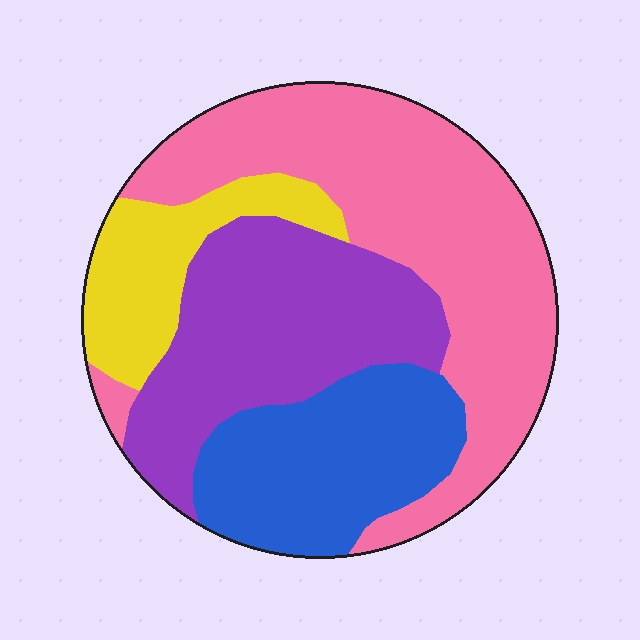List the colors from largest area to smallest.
From largest to smallest: pink, purple, blue, yellow.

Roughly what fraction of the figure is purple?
Purple takes up about one quarter (1/4) of the figure.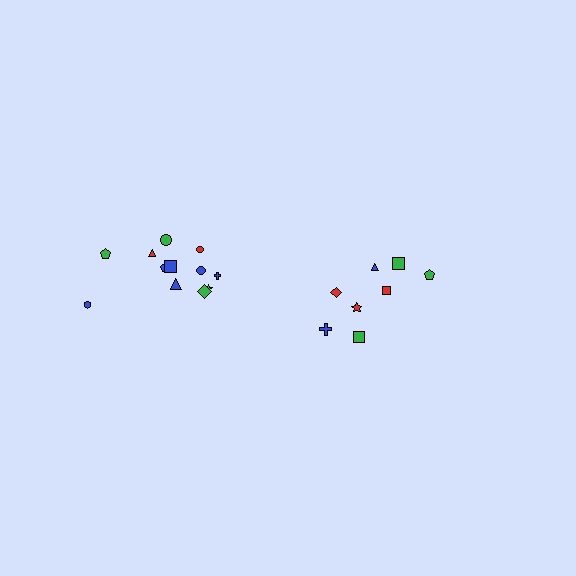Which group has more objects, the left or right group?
The left group.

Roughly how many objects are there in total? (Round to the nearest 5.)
Roughly 20 objects in total.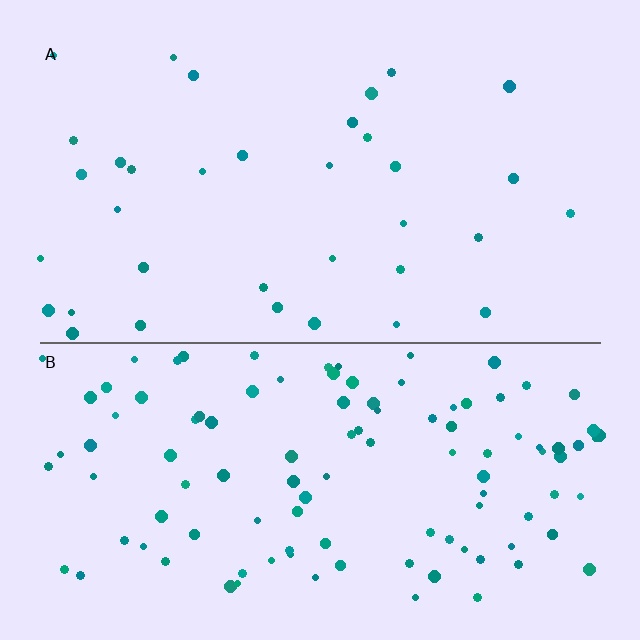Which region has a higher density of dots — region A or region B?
B (the bottom).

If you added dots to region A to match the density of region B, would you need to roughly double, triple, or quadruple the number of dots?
Approximately triple.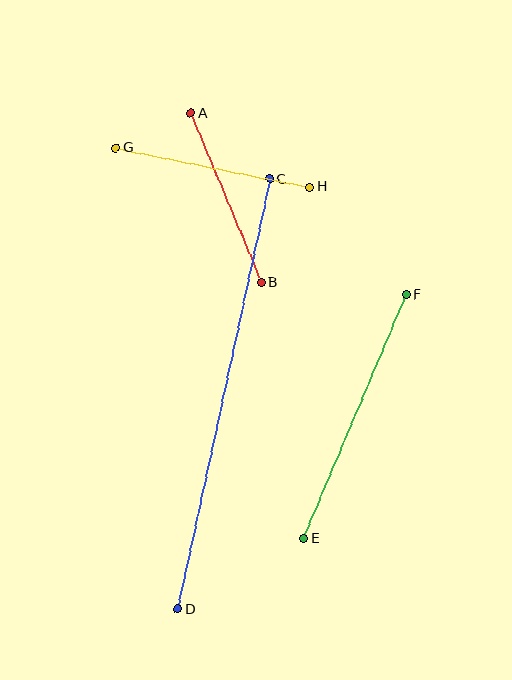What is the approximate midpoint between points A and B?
The midpoint is at approximately (226, 198) pixels.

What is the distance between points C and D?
The distance is approximately 440 pixels.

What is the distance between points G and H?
The distance is approximately 198 pixels.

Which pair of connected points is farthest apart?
Points C and D are farthest apart.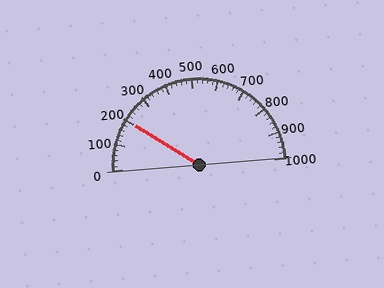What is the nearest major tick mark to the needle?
The nearest major tick mark is 200.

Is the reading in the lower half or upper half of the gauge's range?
The reading is in the lower half of the range (0 to 1000).